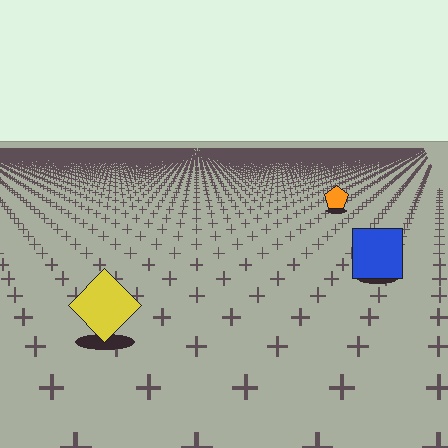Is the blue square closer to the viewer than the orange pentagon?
Yes. The blue square is closer — you can tell from the texture gradient: the ground texture is coarser near it.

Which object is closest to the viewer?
The yellow diamond is closest. The texture marks near it are larger and more spread out.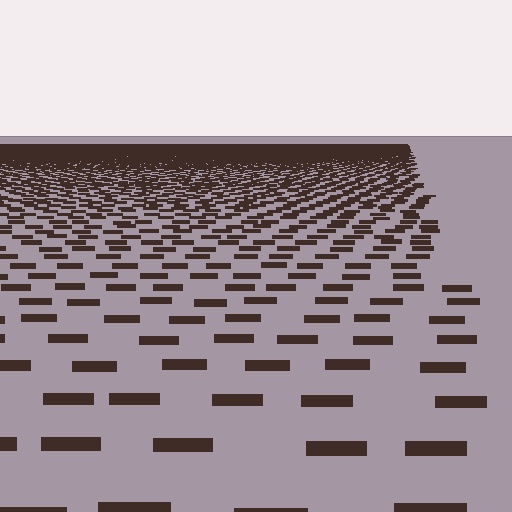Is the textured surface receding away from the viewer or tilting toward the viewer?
The surface is receding away from the viewer. Texture elements get smaller and denser toward the top.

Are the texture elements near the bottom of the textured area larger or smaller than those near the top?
Larger. Near the bottom, elements are closer to the viewer and appear at a bigger on-screen size.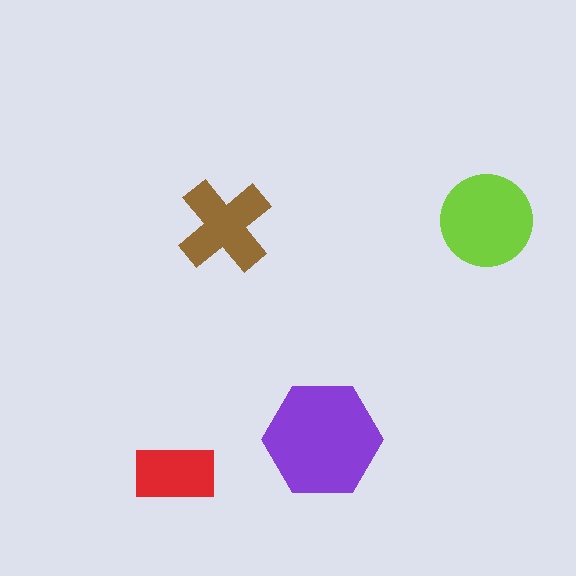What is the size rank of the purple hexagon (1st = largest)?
1st.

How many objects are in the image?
There are 4 objects in the image.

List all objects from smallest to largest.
The red rectangle, the brown cross, the lime circle, the purple hexagon.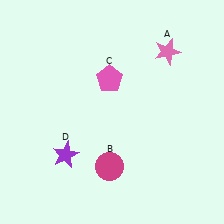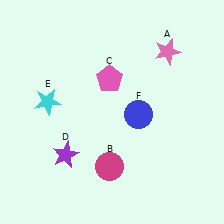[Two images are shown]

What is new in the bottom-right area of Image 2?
A blue circle (F) was added in the bottom-right area of Image 2.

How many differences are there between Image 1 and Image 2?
There are 2 differences between the two images.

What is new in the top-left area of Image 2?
A cyan star (E) was added in the top-left area of Image 2.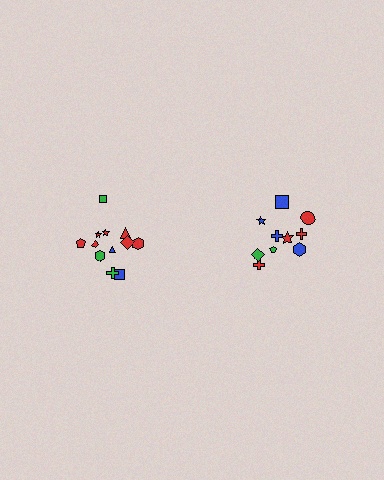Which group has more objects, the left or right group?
The left group.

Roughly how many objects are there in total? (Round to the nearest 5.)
Roughly 20 objects in total.